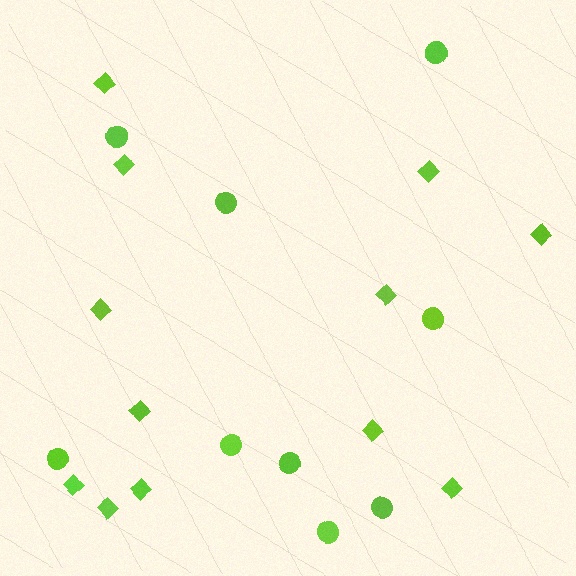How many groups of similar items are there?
There are 2 groups: one group of circles (9) and one group of diamonds (12).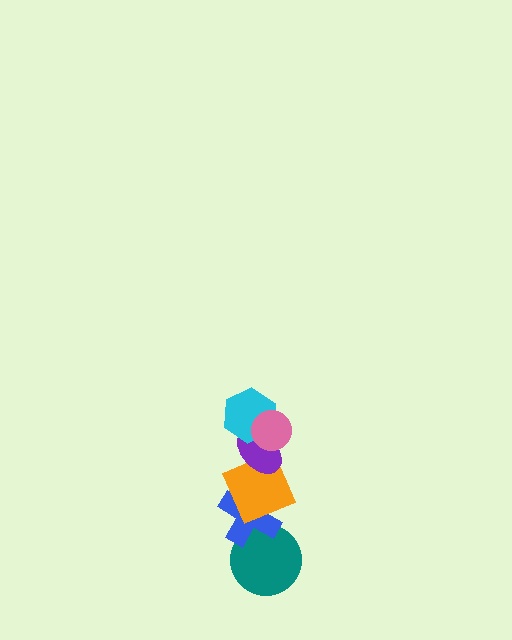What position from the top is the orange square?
The orange square is 4th from the top.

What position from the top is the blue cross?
The blue cross is 5th from the top.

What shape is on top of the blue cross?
The orange square is on top of the blue cross.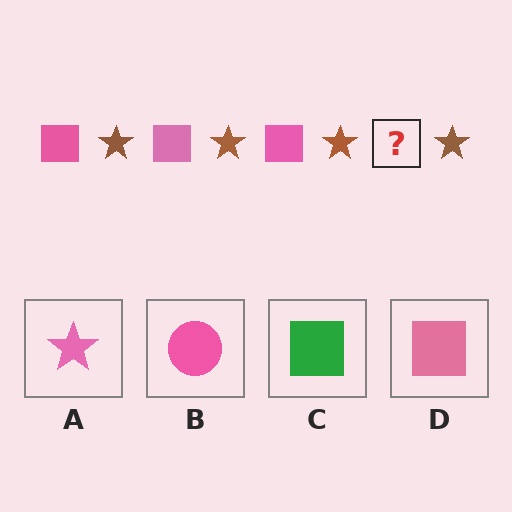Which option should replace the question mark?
Option D.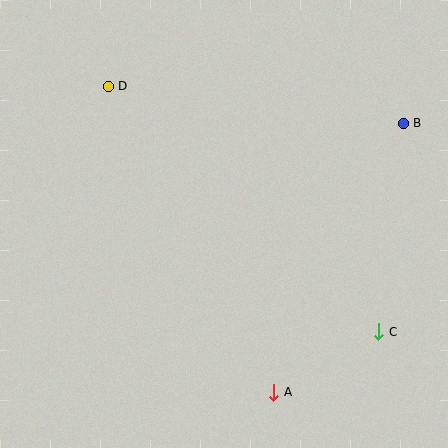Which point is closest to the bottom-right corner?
Point C is closest to the bottom-right corner.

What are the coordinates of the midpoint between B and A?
The midpoint between B and A is at (339, 258).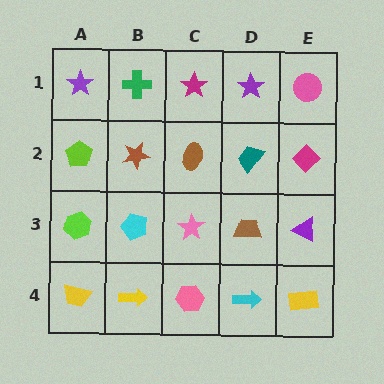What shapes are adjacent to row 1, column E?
A magenta diamond (row 2, column E), a purple star (row 1, column D).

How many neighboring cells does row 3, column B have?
4.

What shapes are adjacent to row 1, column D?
A teal trapezoid (row 2, column D), a magenta star (row 1, column C), a pink circle (row 1, column E).